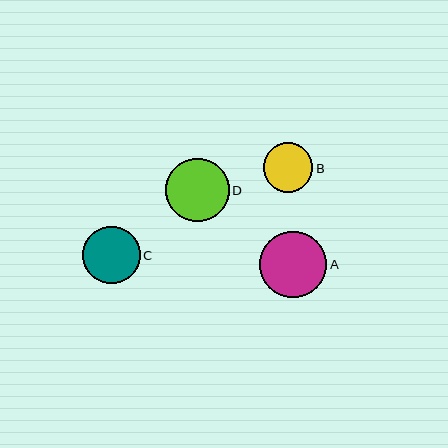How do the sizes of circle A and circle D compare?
Circle A and circle D are approximately the same size.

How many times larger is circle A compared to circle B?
Circle A is approximately 1.3 times the size of circle B.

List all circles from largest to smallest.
From largest to smallest: A, D, C, B.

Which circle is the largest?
Circle A is the largest with a size of approximately 67 pixels.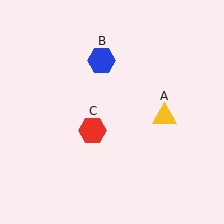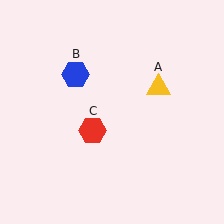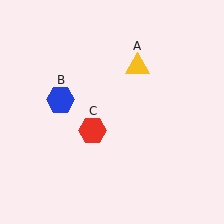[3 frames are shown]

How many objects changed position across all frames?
2 objects changed position: yellow triangle (object A), blue hexagon (object B).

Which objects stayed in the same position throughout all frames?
Red hexagon (object C) remained stationary.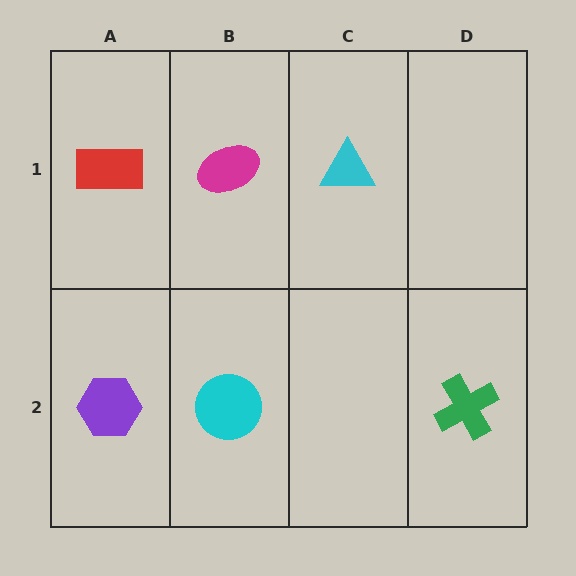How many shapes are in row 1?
3 shapes.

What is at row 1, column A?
A red rectangle.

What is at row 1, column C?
A cyan triangle.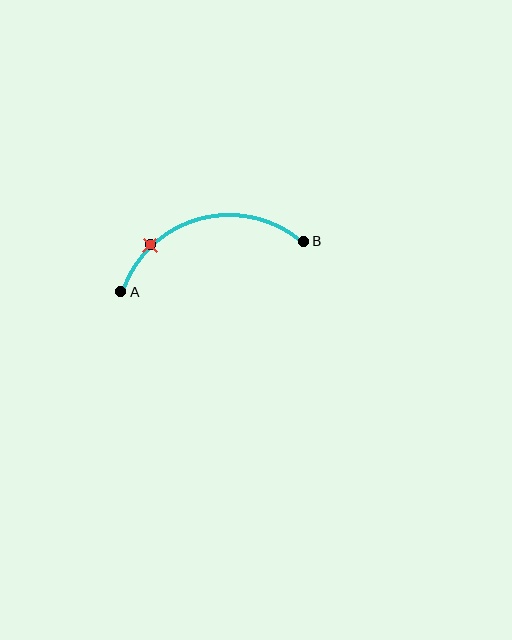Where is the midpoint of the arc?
The arc midpoint is the point on the curve farthest from the straight line joining A and B. It sits above that line.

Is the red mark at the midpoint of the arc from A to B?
No. The red mark lies on the arc but is closer to endpoint A. The arc midpoint would be at the point on the curve equidistant along the arc from both A and B.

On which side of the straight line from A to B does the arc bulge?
The arc bulges above the straight line connecting A and B.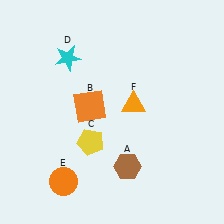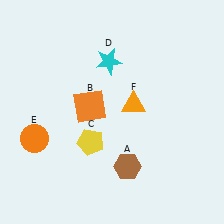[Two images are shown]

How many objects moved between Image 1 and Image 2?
2 objects moved between the two images.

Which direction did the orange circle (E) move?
The orange circle (E) moved up.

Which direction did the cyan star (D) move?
The cyan star (D) moved right.